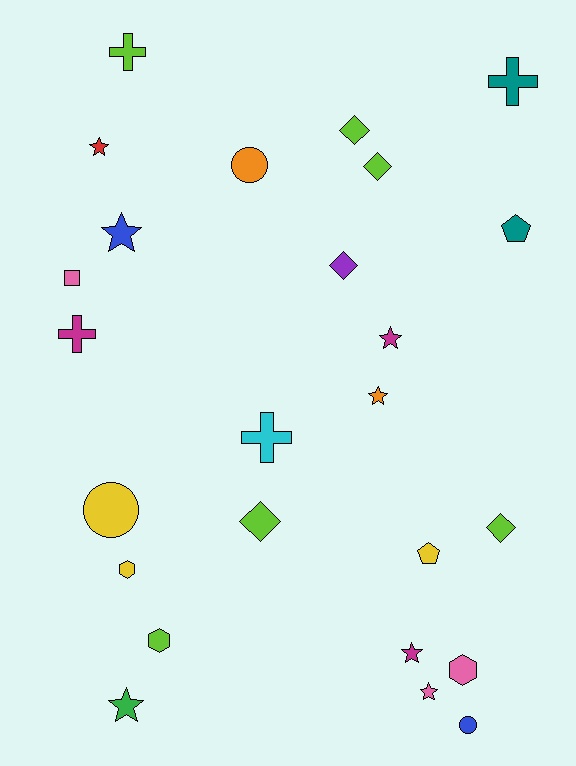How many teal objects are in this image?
There are 2 teal objects.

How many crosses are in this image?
There are 4 crosses.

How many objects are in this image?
There are 25 objects.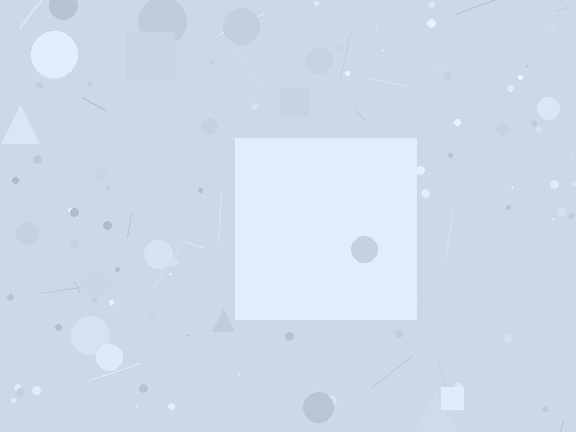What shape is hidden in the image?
A square is hidden in the image.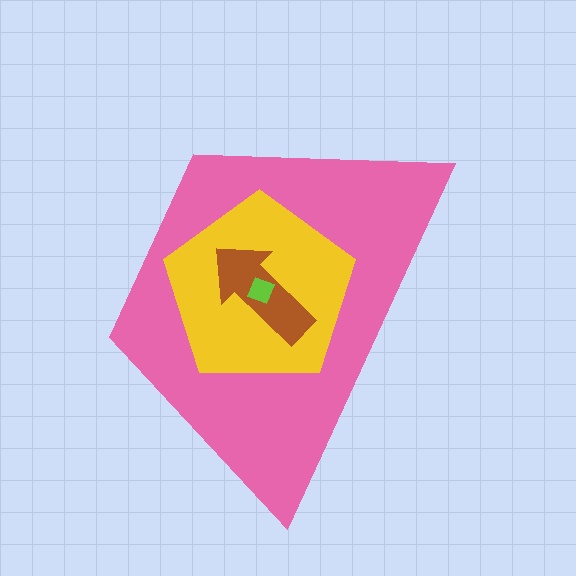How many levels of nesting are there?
4.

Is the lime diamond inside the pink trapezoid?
Yes.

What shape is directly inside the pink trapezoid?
The yellow pentagon.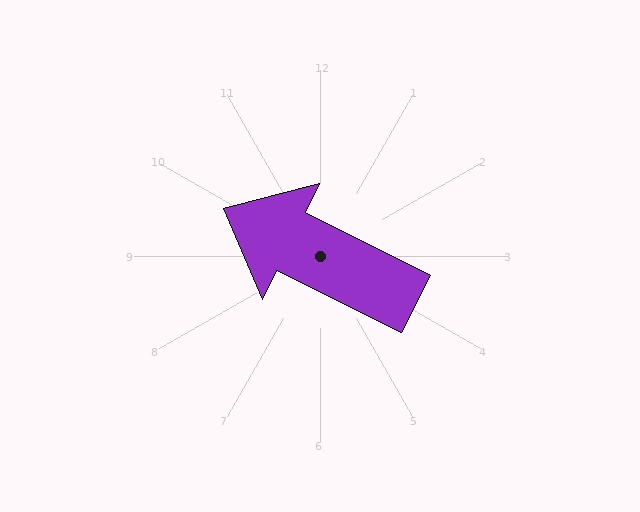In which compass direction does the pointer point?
Northwest.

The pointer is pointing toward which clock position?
Roughly 10 o'clock.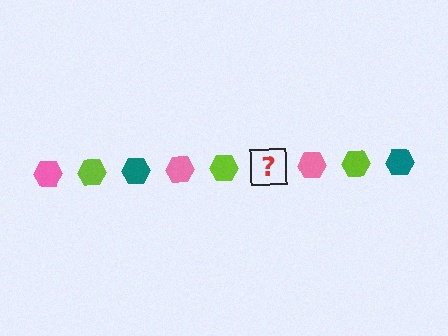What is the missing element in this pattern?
The missing element is a teal hexagon.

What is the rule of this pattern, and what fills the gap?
The rule is that the pattern cycles through pink, lime, teal hexagons. The gap should be filled with a teal hexagon.